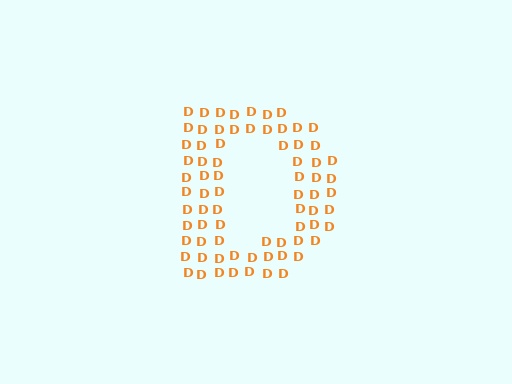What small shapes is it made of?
It is made of small letter D's.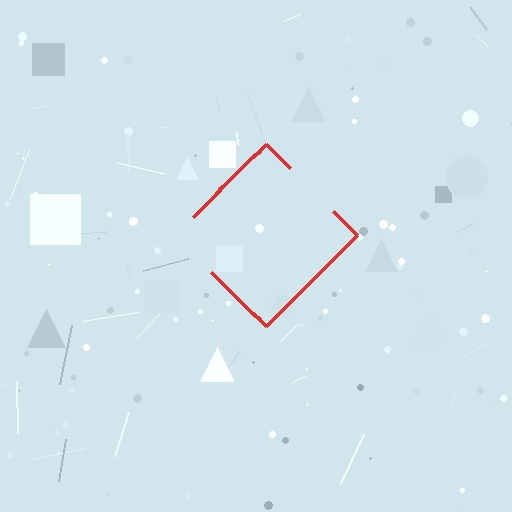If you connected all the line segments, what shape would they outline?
They would outline a diamond.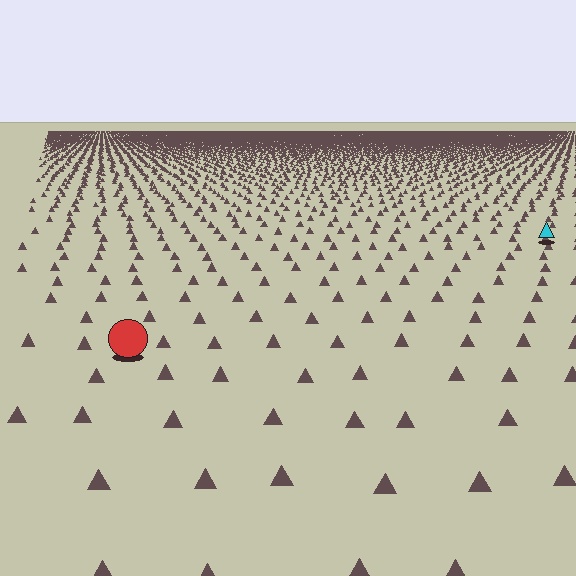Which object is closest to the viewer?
The red circle is closest. The texture marks near it are larger and more spread out.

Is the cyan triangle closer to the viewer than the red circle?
No. The red circle is closer — you can tell from the texture gradient: the ground texture is coarser near it.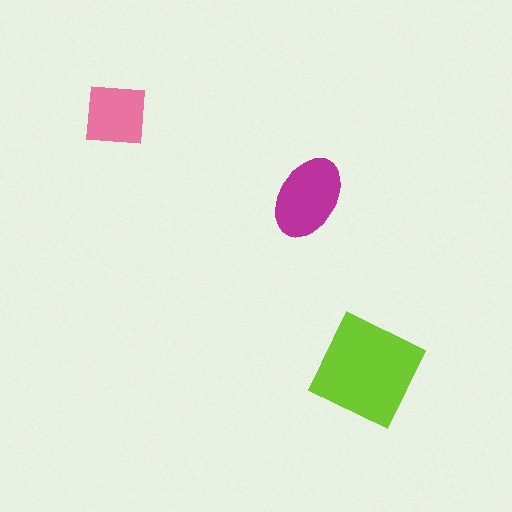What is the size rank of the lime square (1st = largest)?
1st.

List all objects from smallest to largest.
The pink square, the magenta ellipse, the lime square.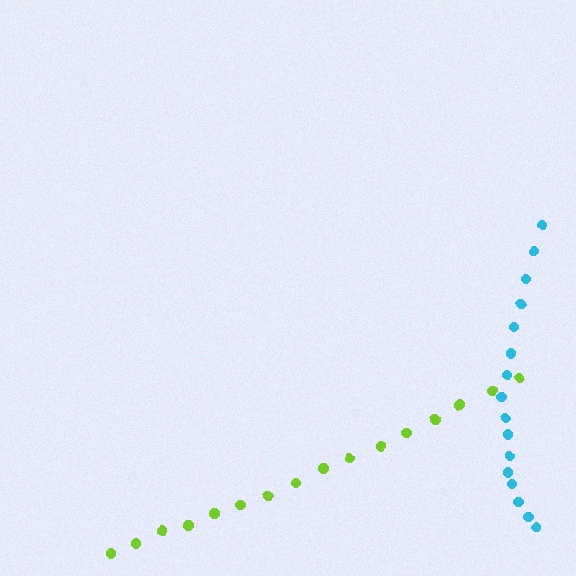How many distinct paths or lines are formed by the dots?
There are 2 distinct paths.